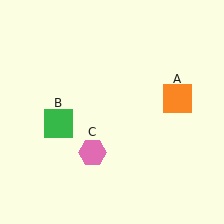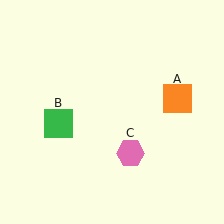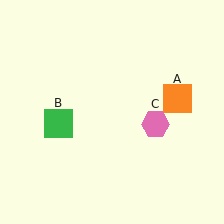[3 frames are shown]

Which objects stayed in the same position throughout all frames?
Orange square (object A) and green square (object B) remained stationary.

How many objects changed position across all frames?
1 object changed position: pink hexagon (object C).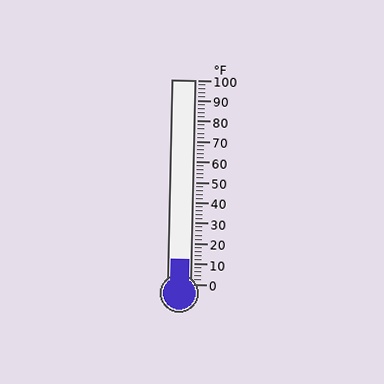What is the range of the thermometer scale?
The thermometer scale ranges from 0°F to 100°F.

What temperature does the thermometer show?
The thermometer shows approximately 12°F.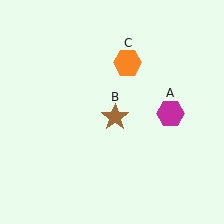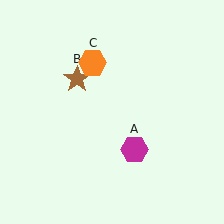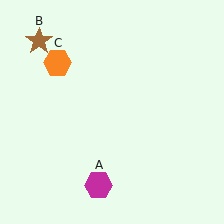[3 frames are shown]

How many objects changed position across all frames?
3 objects changed position: magenta hexagon (object A), brown star (object B), orange hexagon (object C).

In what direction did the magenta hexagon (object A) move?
The magenta hexagon (object A) moved down and to the left.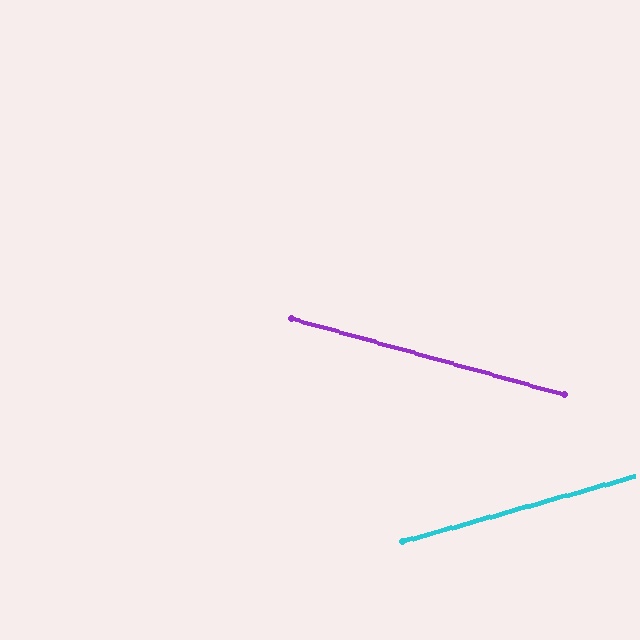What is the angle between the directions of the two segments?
Approximately 31 degrees.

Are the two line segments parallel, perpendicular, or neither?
Neither parallel nor perpendicular — they differ by about 31°.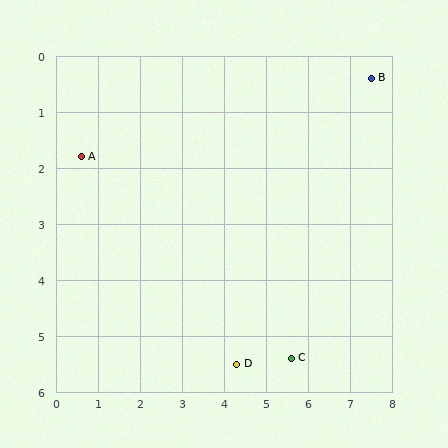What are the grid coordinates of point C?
Point C is at approximately (5.6, 5.4).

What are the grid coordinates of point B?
Point B is at approximately (7.5, 0.4).